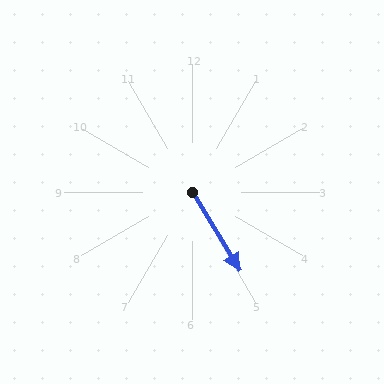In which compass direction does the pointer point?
Southeast.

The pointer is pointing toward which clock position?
Roughly 5 o'clock.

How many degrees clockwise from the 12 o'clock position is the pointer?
Approximately 149 degrees.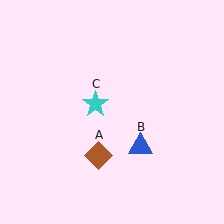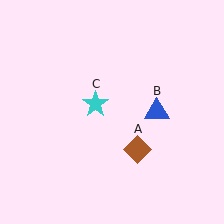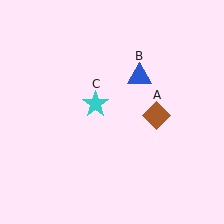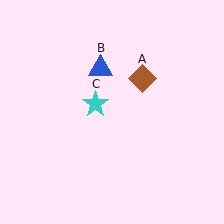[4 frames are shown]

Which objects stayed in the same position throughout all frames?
Cyan star (object C) remained stationary.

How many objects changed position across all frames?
2 objects changed position: brown diamond (object A), blue triangle (object B).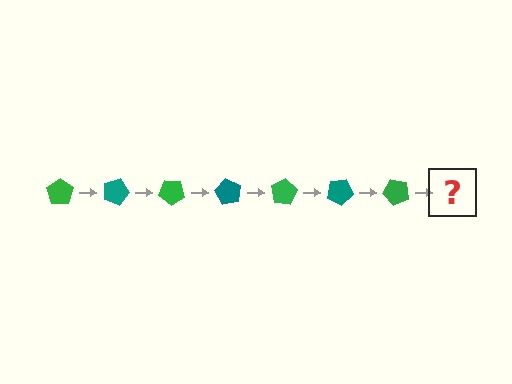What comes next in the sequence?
The next element should be a teal pentagon, rotated 140 degrees from the start.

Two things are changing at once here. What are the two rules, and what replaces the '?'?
The two rules are that it rotates 20 degrees each step and the color cycles through green and teal. The '?' should be a teal pentagon, rotated 140 degrees from the start.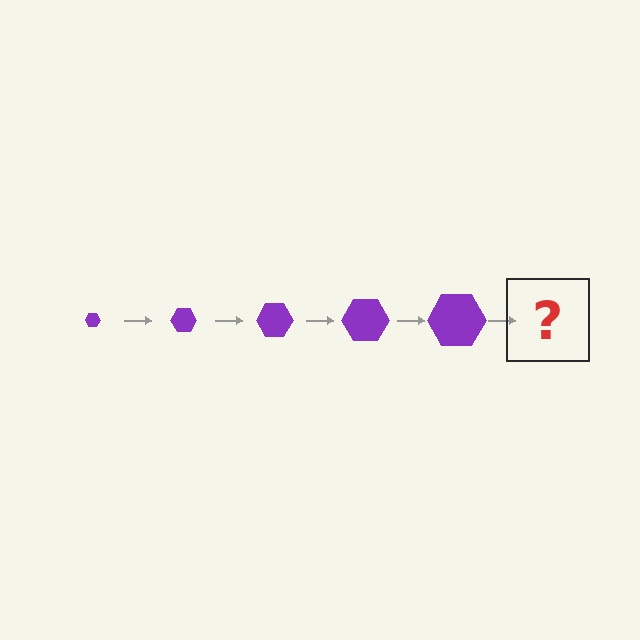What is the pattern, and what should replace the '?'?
The pattern is that the hexagon gets progressively larger each step. The '?' should be a purple hexagon, larger than the previous one.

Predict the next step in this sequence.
The next step is a purple hexagon, larger than the previous one.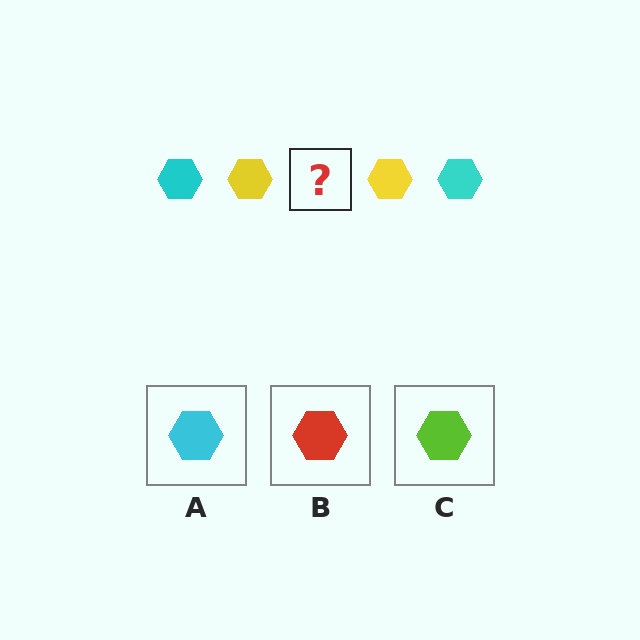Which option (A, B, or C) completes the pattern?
A.